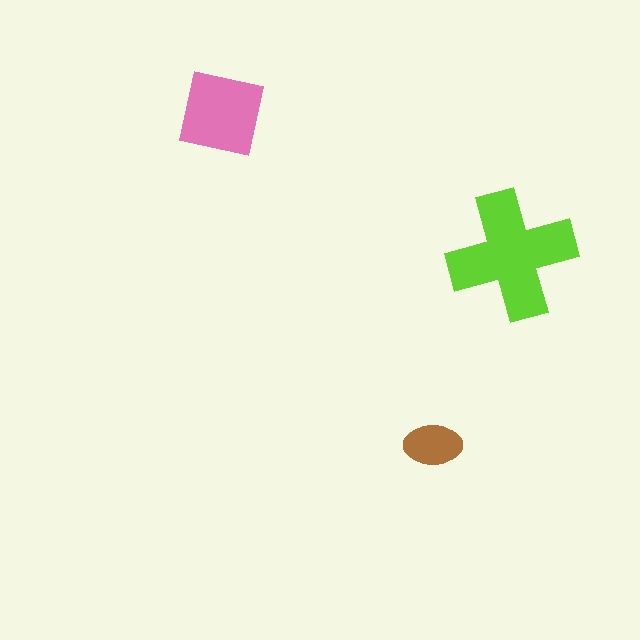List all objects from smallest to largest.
The brown ellipse, the pink square, the lime cross.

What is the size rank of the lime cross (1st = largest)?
1st.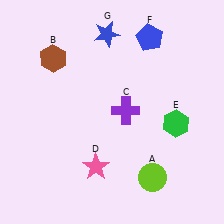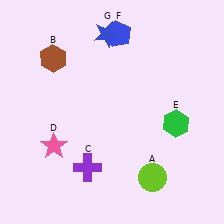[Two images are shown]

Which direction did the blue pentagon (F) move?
The blue pentagon (F) moved left.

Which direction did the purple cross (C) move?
The purple cross (C) moved down.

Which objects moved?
The objects that moved are: the purple cross (C), the pink star (D), the blue pentagon (F).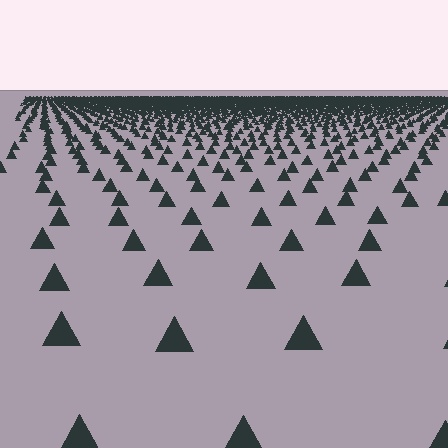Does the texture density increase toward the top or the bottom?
Density increases toward the top.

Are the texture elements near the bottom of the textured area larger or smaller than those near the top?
Larger. Near the bottom, elements are closer to the viewer and appear at a bigger on-screen size.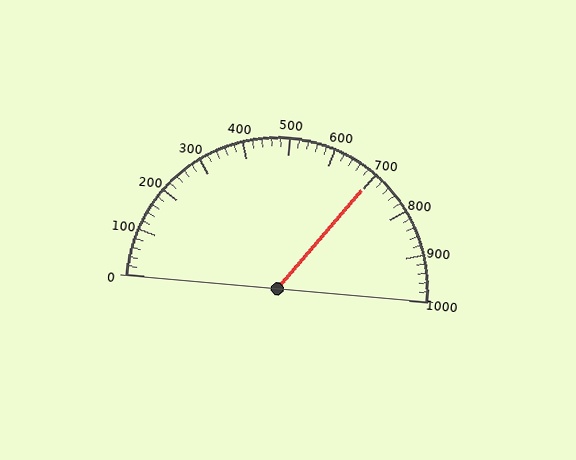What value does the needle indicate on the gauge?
The needle indicates approximately 700.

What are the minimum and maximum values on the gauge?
The gauge ranges from 0 to 1000.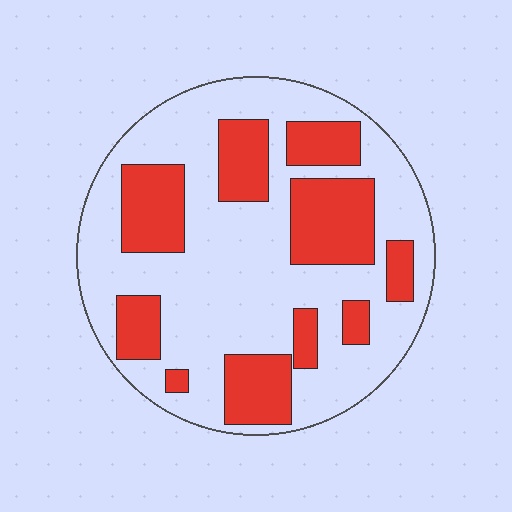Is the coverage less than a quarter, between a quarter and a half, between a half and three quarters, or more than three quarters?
Between a quarter and a half.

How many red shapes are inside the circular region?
10.